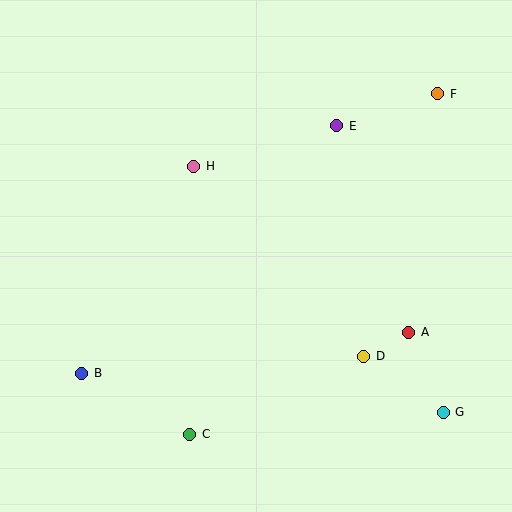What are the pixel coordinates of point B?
Point B is at (82, 373).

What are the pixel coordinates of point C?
Point C is at (190, 434).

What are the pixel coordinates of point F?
Point F is at (438, 94).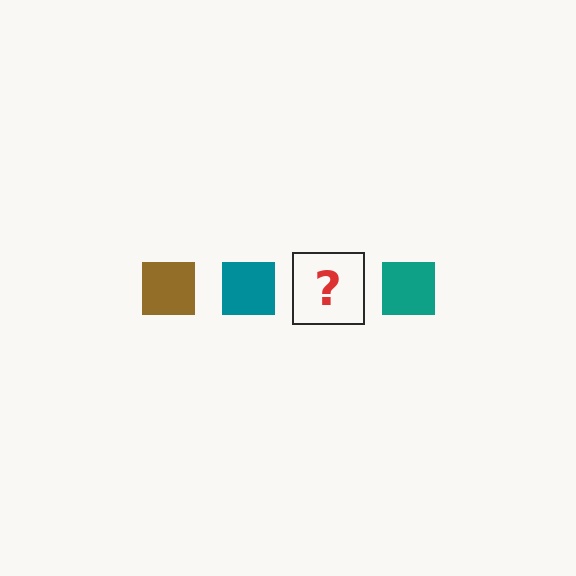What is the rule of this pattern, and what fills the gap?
The rule is that the pattern cycles through brown, teal squares. The gap should be filled with a brown square.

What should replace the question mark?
The question mark should be replaced with a brown square.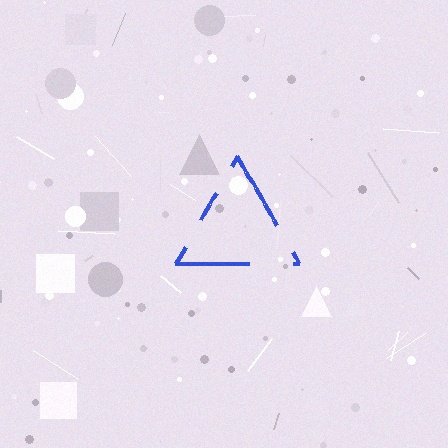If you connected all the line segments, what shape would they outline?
They would outline a triangle.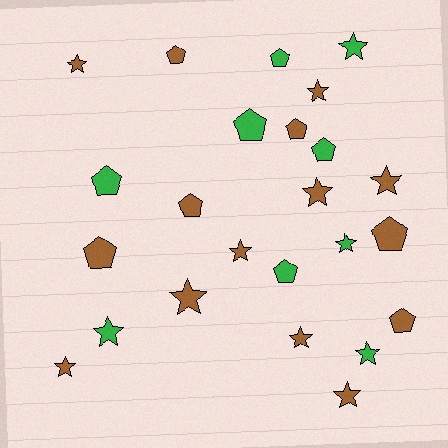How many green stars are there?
There are 4 green stars.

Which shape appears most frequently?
Star, with 13 objects.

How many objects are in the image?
There are 24 objects.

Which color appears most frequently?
Brown, with 15 objects.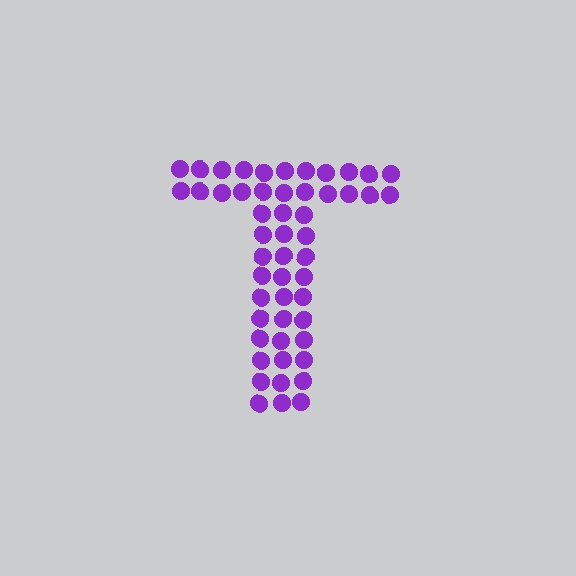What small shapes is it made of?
It is made of small circles.